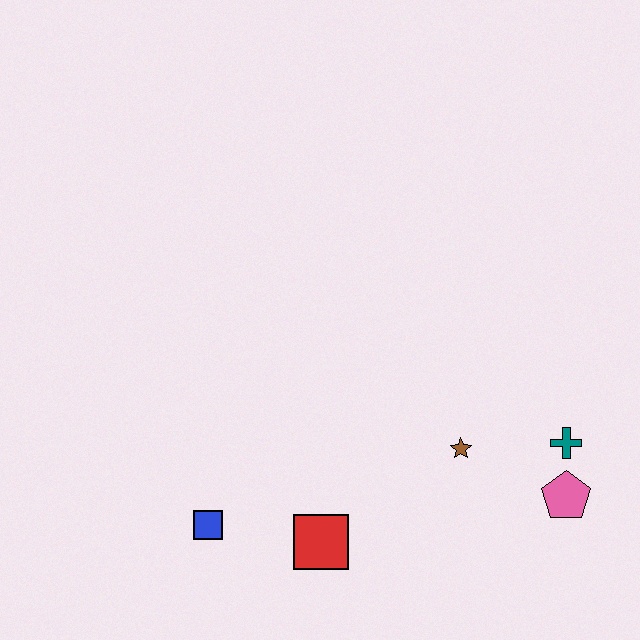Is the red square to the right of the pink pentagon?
No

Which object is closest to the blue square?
The red square is closest to the blue square.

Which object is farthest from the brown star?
The blue square is farthest from the brown star.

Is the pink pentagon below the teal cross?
Yes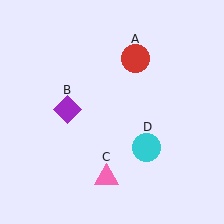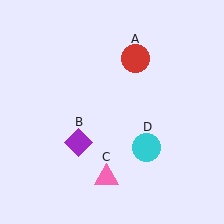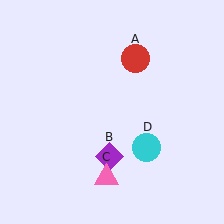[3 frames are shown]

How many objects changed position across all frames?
1 object changed position: purple diamond (object B).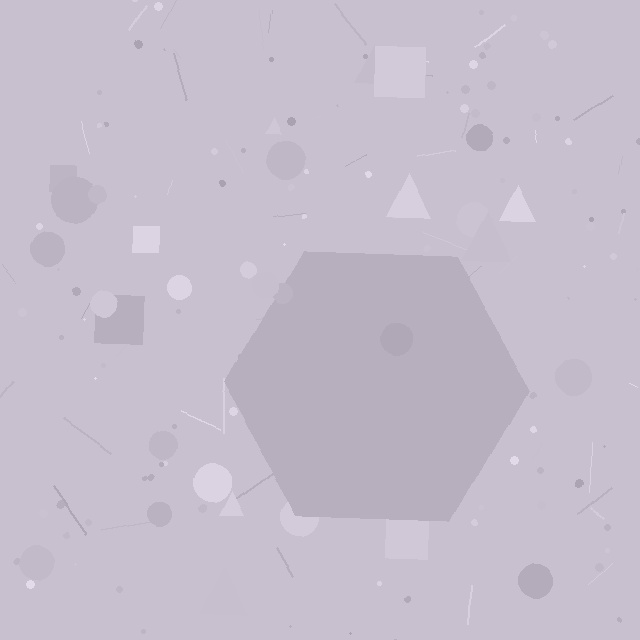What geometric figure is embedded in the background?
A hexagon is embedded in the background.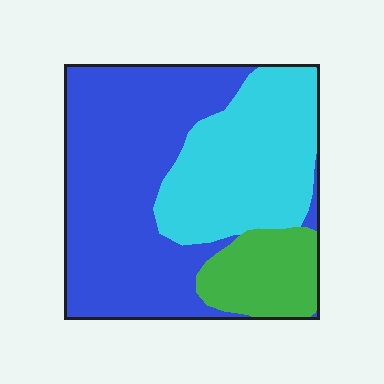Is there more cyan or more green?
Cyan.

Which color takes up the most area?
Blue, at roughly 55%.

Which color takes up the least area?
Green, at roughly 15%.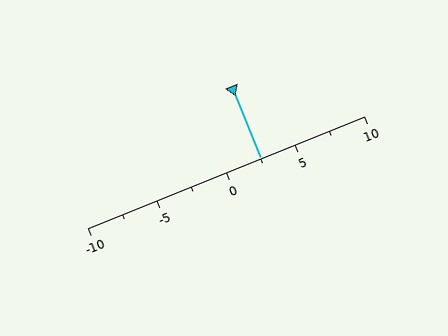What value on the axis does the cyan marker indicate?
The marker indicates approximately 2.5.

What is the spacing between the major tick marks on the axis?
The major ticks are spaced 5 apart.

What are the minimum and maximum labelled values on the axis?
The axis runs from -10 to 10.